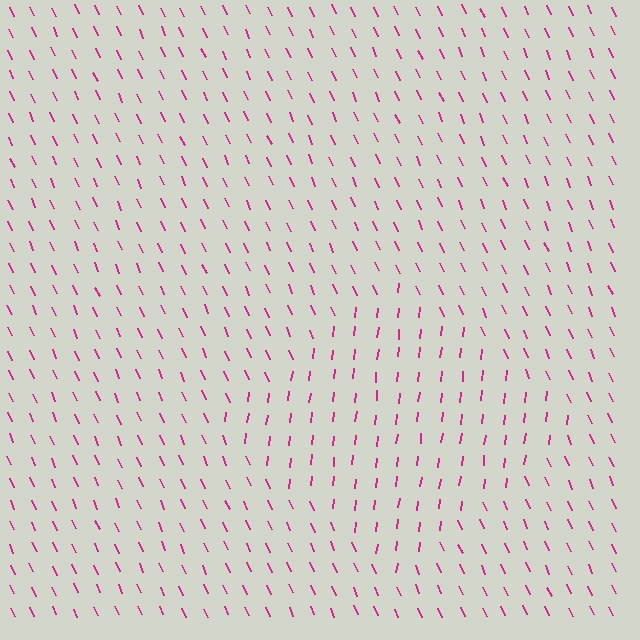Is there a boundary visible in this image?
Yes, there is a texture boundary formed by a change in line orientation.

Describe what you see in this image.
The image is filled with small magenta line segments. A diamond region in the image has lines oriented differently from the surrounding lines, creating a visible texture boundary.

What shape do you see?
I see a diamond.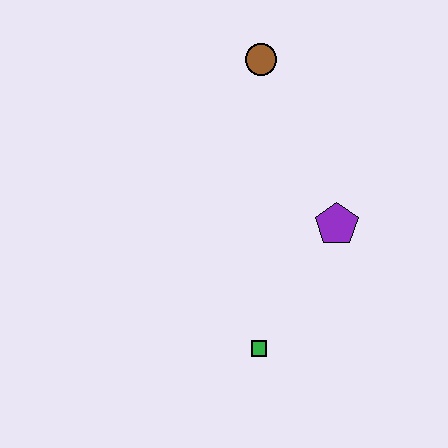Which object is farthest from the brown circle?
The green square is farthest from the brown circle.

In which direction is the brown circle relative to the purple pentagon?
The brown circle is above the purple pentagon.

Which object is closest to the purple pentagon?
The green square is closest to the purple pentagon.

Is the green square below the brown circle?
Yes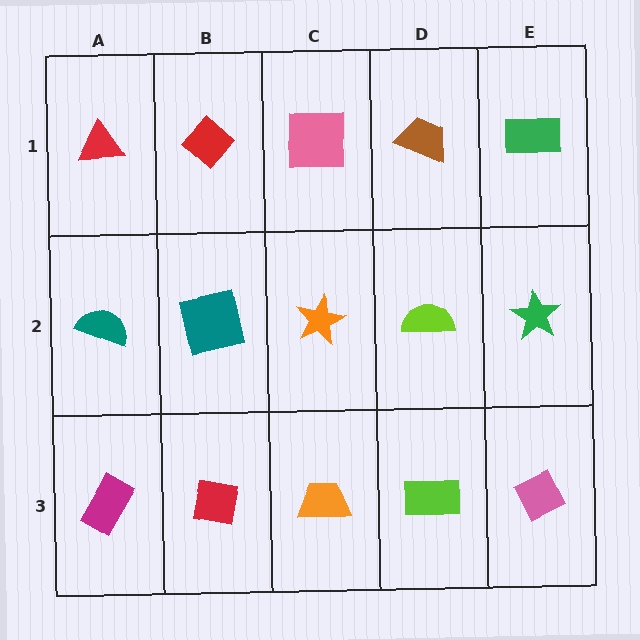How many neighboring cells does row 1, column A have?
2.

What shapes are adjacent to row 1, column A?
A teal semicircle (row 2, column A), a red diamond (row 1, column B).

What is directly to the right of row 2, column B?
An orange star.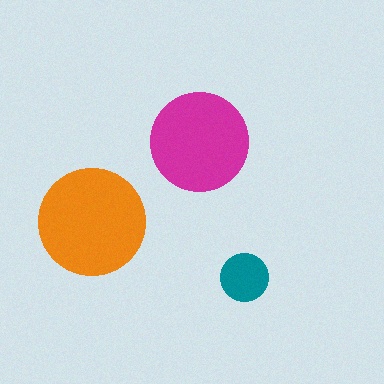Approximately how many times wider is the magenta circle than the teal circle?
About 2 times wider.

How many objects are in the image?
There are 3 objects in the image.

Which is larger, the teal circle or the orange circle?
The orange one.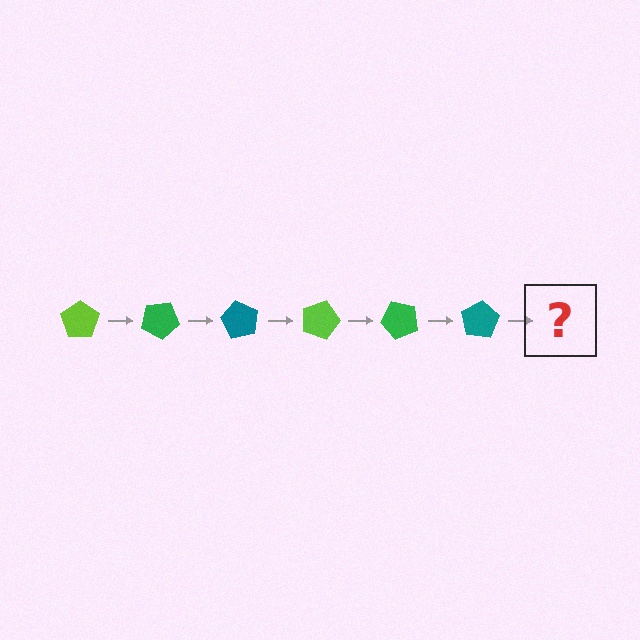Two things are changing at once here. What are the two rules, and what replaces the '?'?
The two rules are that it rotates 30 degrees each step and the color cycles through lime, green, and teal. The '?' should be a lime pentagon, rotated 180 degrees from the start.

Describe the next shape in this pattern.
It should be a lime pentagon, rotated 180 degrees from the start.